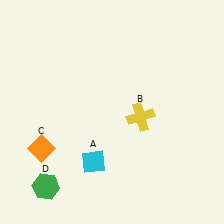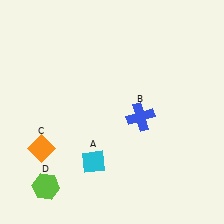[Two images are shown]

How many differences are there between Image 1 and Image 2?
There are 2 differences between the two images.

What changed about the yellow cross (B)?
In Image 1, B is yellow. In Image 2, it changed to blue.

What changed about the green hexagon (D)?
In Image 1, D is green. In Image 2, it changed to lime.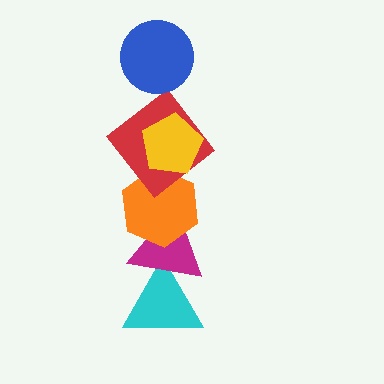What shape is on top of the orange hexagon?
The red diamond is on top of the orange hexagon.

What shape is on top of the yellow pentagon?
The blue circle is on top of the yellow pentagon.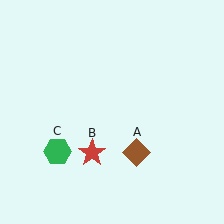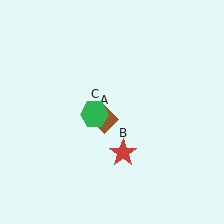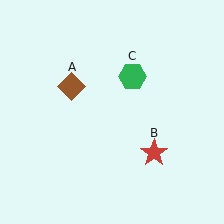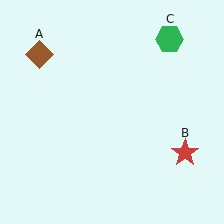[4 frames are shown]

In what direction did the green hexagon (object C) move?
The green hexagon (object C) moved up and to the right.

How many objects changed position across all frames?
3 objects changed position: brown diamond (object A), red star (object B), green hexagon (object C).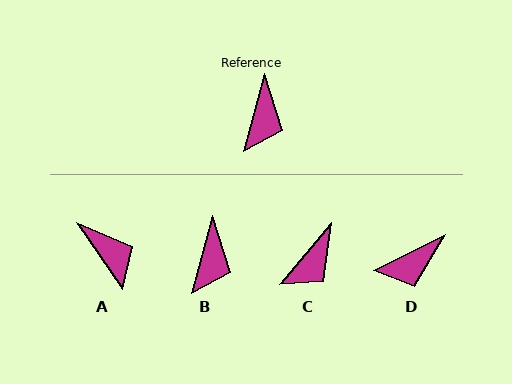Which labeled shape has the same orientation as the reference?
B.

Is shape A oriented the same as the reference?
No, it is off by about 49 degrees.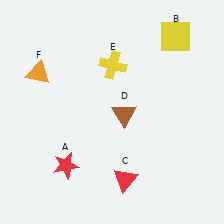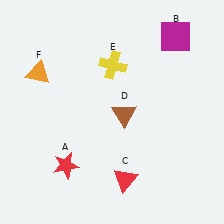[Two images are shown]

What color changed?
The square (B) changed from yellow in Image 1 to magenta in Image 2.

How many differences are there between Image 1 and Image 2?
There is 1 difference between the two images.